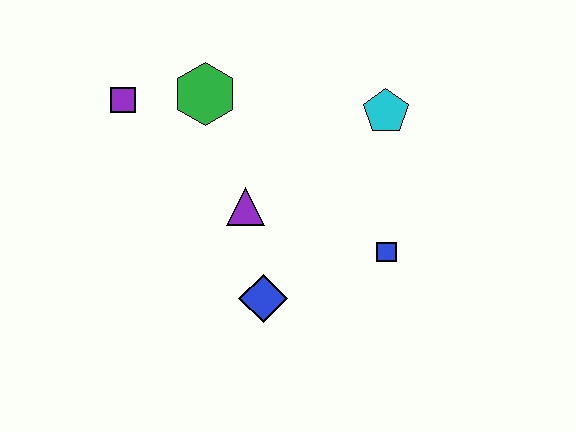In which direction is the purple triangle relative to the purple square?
The purple triangle is to the right of the purple square.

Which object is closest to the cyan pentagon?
The blue square is closest to the cyan pentagon.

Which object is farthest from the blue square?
The purple square is farthest from the blue square.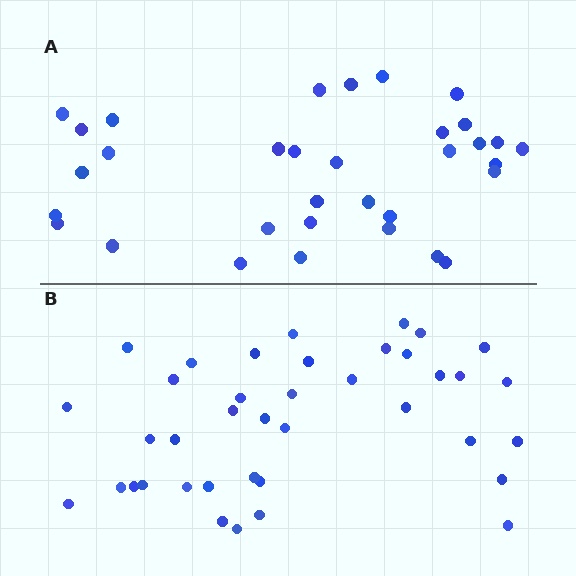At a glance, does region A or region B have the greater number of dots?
Region B (the bottom region) has more dots.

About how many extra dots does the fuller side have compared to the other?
Region B has about 6 more dots than region A.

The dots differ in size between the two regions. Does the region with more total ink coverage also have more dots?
No. Region A has more total ink coverage because its dots are larger, but region B actually contains more individual dots. Total area can be misleading — the number of items is what matters here.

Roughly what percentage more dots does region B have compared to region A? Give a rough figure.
About 20% more.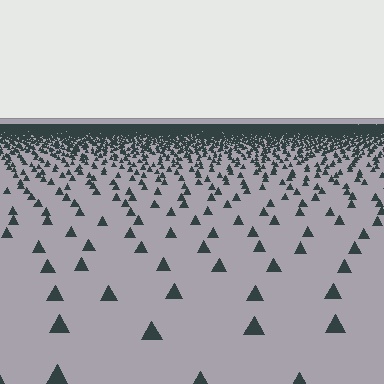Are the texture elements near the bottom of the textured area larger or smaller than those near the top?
Larger. Near the bottom, elements are closer to the viewer and appear at a bigger on-screen size.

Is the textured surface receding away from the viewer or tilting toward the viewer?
The surface is receding away from the viewer. Texture elements get smaller and denser toward the top.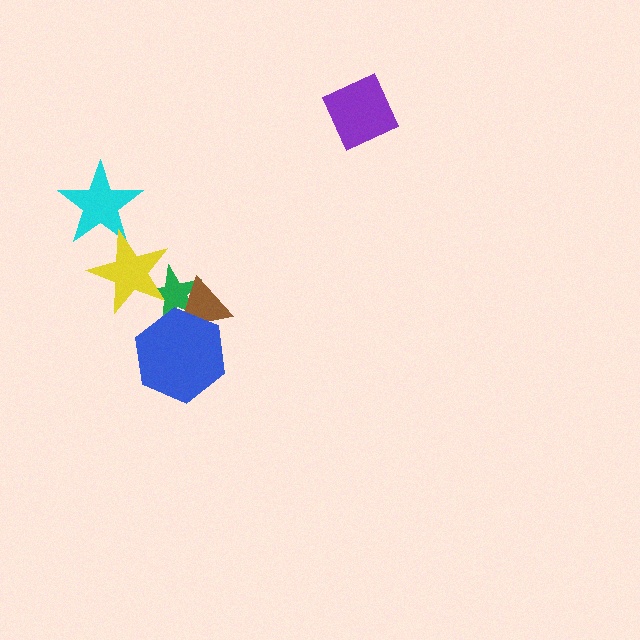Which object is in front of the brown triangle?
The blue hexagon is in front of the brown triangle.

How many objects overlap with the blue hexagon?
2 objects overlap with the blue hexagon.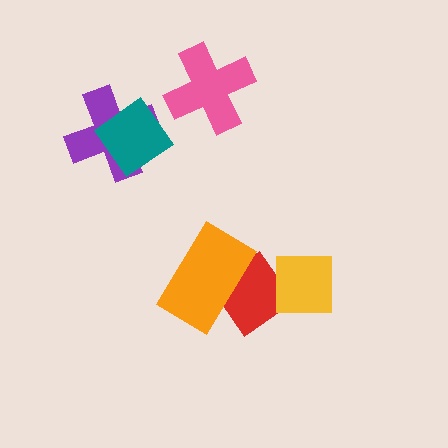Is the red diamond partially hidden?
Yes, it is partially covered by another shape.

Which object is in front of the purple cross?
The teal diamond is in front of the purple cross.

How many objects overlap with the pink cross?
0 objects overlap with the pink cross.